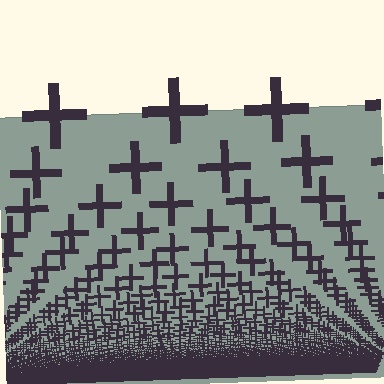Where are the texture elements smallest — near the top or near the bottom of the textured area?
Near the bottom.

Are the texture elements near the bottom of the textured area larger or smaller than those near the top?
Smaller. The gradient is inverted — elements near the bottom are smaller and denser.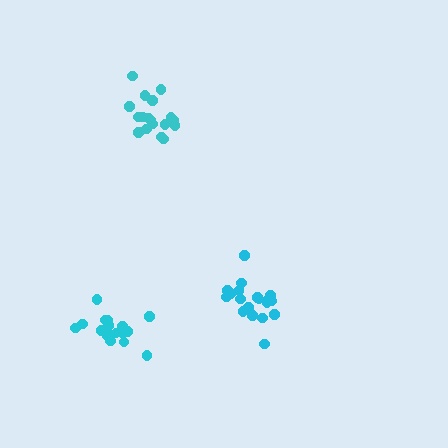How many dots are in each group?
Group 1: 18 dots, Group 2: 21 dots, Group 3: 18 dots (57 total).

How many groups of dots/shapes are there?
There are 3 groups.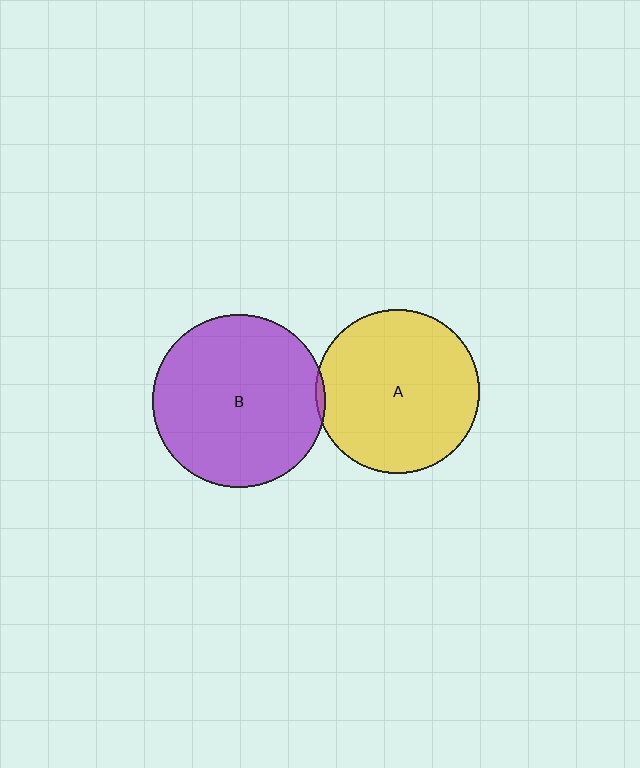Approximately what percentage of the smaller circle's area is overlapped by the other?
Approximately 5%.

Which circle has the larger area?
Circle B (purple).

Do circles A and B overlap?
Yes.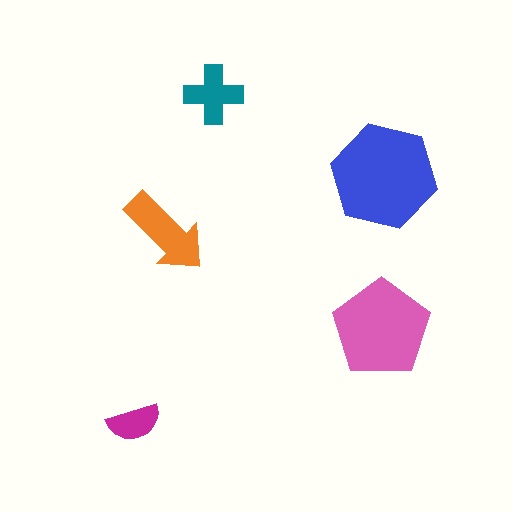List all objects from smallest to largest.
The magenta semicircle, the teal cross, the orange arrow, the pink pentagon, the blue hexagon.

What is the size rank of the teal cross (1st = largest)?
4th.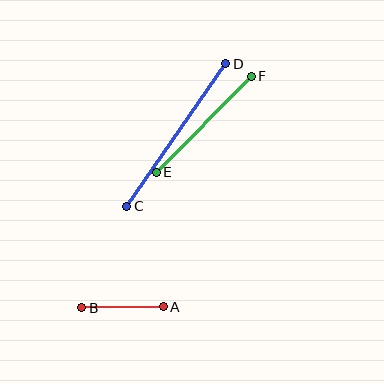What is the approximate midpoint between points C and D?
The midpoint is at approximately (176, 135) pixels.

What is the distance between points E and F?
The distance is approximately 135 pixels.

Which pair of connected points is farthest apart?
Points C and D are farthest apart.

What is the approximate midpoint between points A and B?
The midpoint is at approximately (123, 307) pixels.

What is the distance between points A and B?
The distance is approximately 81 pixels.